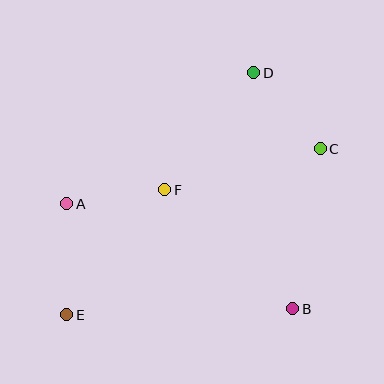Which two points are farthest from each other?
Points D and E are farthest from each other.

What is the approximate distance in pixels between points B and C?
The distance between B and C is approximately 162 pixels.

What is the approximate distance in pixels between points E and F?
The distance between E and F is approximately 159 pixels.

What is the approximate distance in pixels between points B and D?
The distance between B and D is approximately 240 pixels.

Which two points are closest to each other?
Points A and F are closest to each other.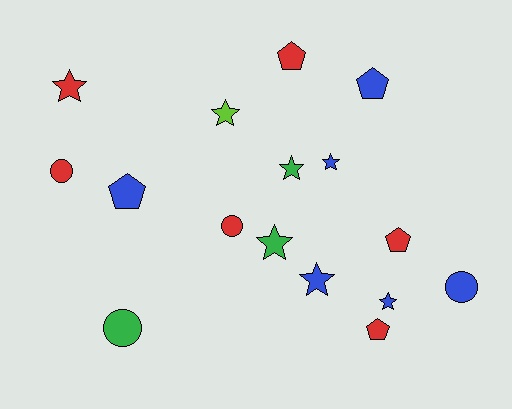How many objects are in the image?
There are 16 objects.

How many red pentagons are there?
There are 3 red pentagons.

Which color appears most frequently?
Blue, with 6 objects.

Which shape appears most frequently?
Star, with 7 objects.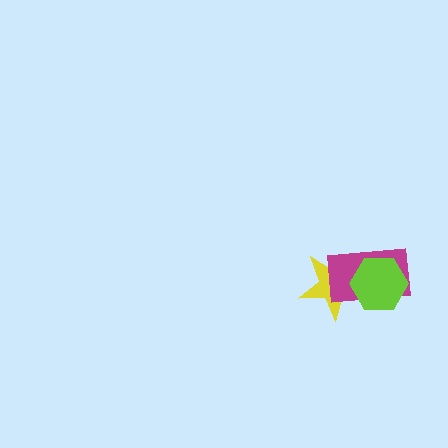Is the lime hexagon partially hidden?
No, no other shape covers it.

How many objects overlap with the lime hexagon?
2 objects overlap with the lime hexagon.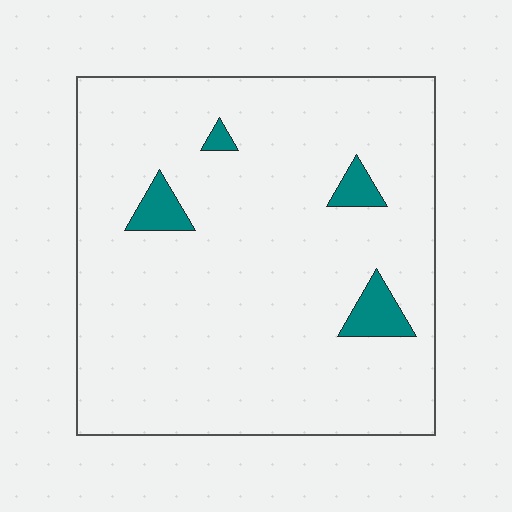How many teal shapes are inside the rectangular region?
4.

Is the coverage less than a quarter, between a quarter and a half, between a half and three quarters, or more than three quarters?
Less than a quarter.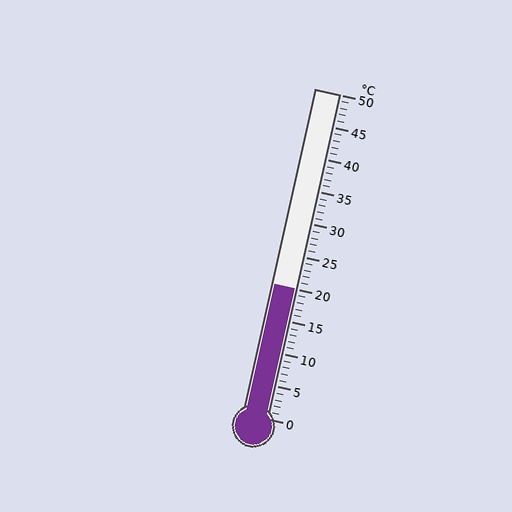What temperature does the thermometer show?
The thermometer shows approximately 20°C.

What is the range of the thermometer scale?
The thermometer scale ranges from 0°C to 50°C.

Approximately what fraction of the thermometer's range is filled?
The thermometer is filled to approximately 40% of its range.